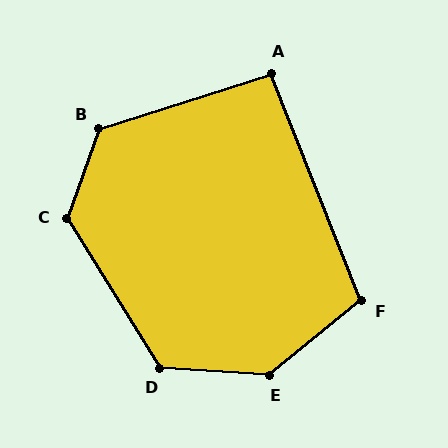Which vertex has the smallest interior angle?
A, at approximately 94 degrees.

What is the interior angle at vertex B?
Approximately 127 degrees (obtuse).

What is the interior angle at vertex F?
Approximately 107 degrees (obtuse).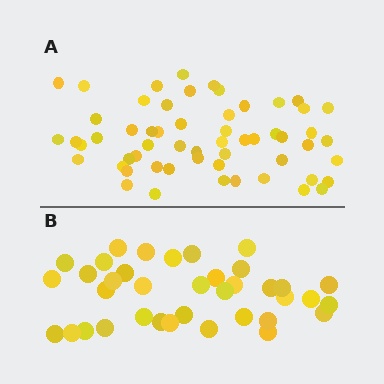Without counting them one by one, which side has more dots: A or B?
Region A (the top region) has more dots.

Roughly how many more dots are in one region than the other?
Region A has approximately 20 more dots than region B.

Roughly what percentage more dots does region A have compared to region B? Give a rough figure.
About 55% more.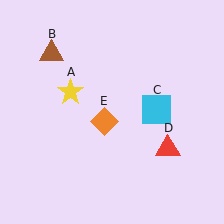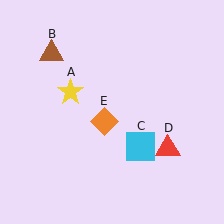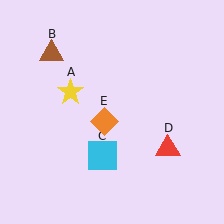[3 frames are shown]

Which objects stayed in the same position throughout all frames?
Yellow star (object A) and brown triangle (object B) and red triangle (object D) and orange diamond (object E) remained stationary.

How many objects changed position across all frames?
1 object changed position: cyan square (object C).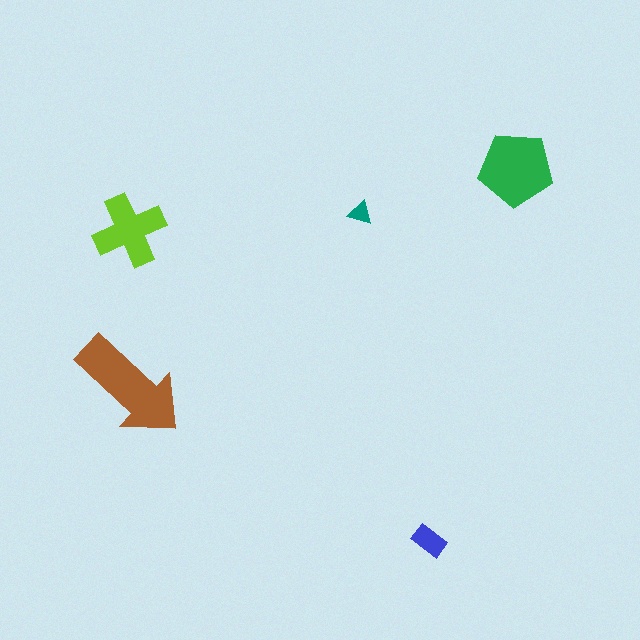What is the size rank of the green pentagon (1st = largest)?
2nd.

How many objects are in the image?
There are 5 objects in the image.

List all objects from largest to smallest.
The brown arrow, the green pentagon, the lime cross, the blue rectangle, the teal triangle.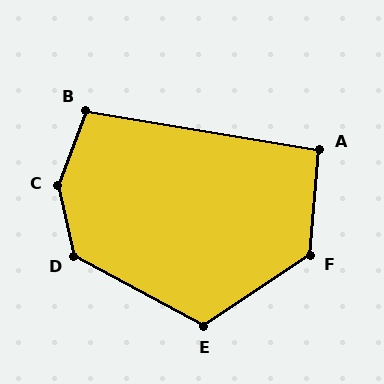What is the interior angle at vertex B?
Approximately 101 degrees (obtuse).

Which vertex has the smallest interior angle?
A, at approximately 95 degrees.